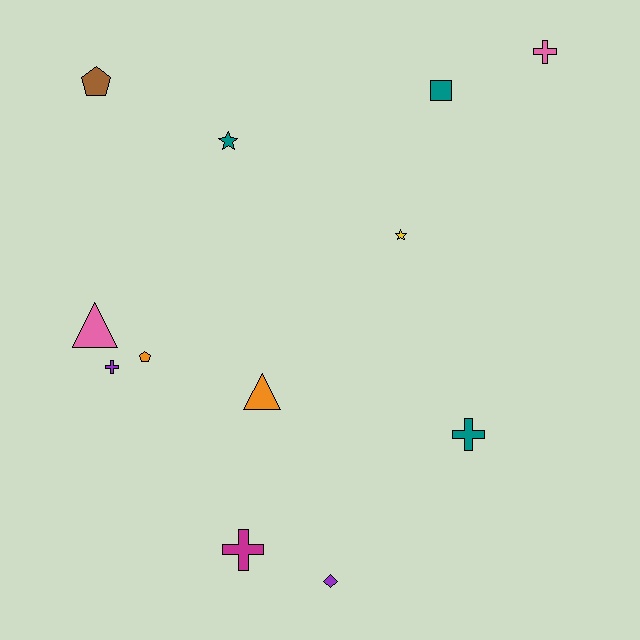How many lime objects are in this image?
There are no lime objects.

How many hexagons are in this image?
There are no hexagons.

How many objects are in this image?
There are 12 objects.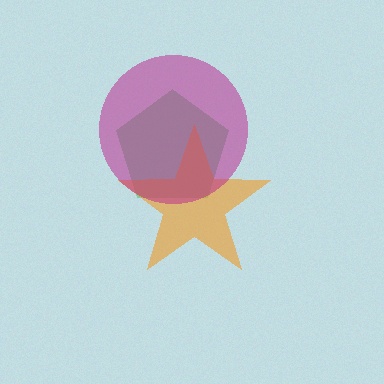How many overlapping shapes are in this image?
There are 3 overlapping shapes in the image.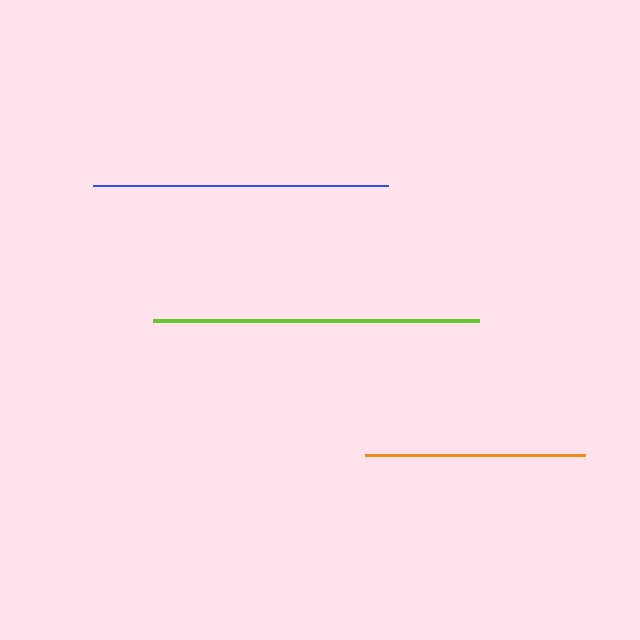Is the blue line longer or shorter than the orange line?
The blue line is longer than the orange line.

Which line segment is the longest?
The lime line is the longest at approximately 326 pixels.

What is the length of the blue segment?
The blue segment is approximately 295 pixels long.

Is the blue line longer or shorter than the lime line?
The lime line is longer than the blue line.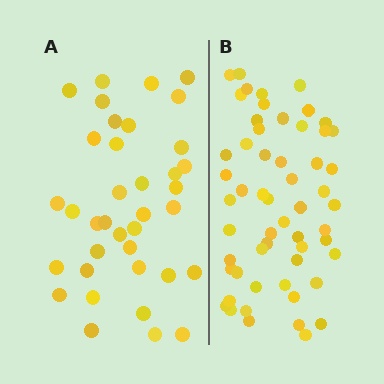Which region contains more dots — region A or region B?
Region B (the right region) has more dots.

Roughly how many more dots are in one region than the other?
Region B has approximately 20 more dots than region A.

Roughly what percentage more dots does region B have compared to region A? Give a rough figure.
About 50% more.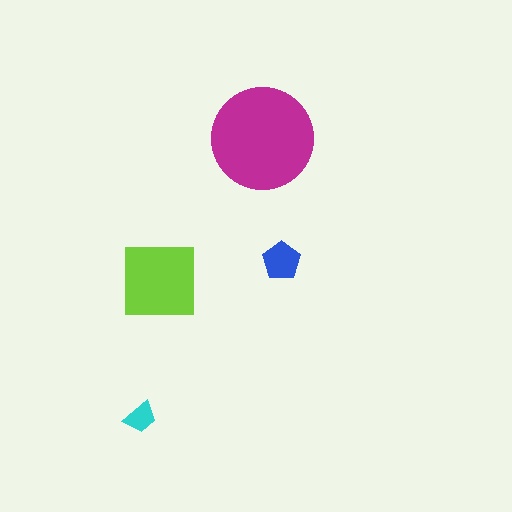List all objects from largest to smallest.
The magenta circle, the lime square, the blue pentagon, the cyan trapezoid.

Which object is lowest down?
The cyan trapezoid is bottommost.